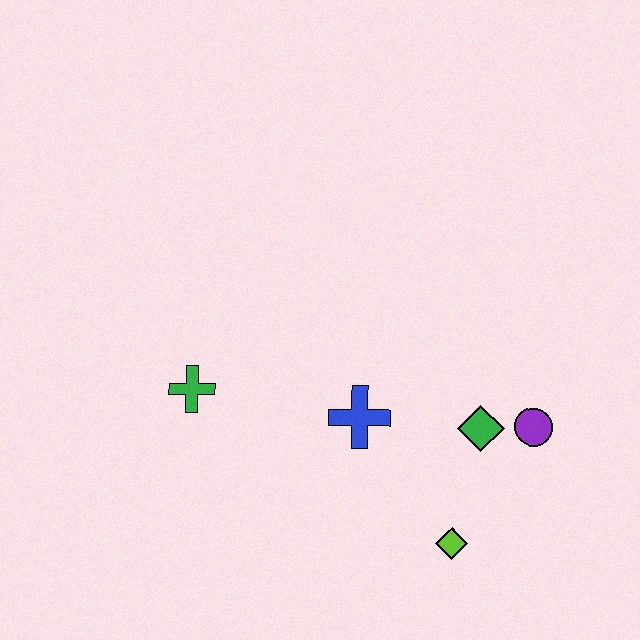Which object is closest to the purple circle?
The green diamond is closest to the purple circle.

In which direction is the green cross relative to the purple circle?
The green cross is to the left of the purple circle.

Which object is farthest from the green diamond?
The green cross is farthest from the green diamond.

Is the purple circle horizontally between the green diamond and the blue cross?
No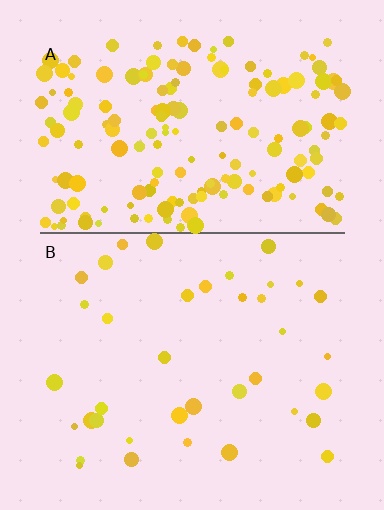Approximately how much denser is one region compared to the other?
Approximately 4.4× — region A over region B.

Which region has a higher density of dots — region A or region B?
A (the top).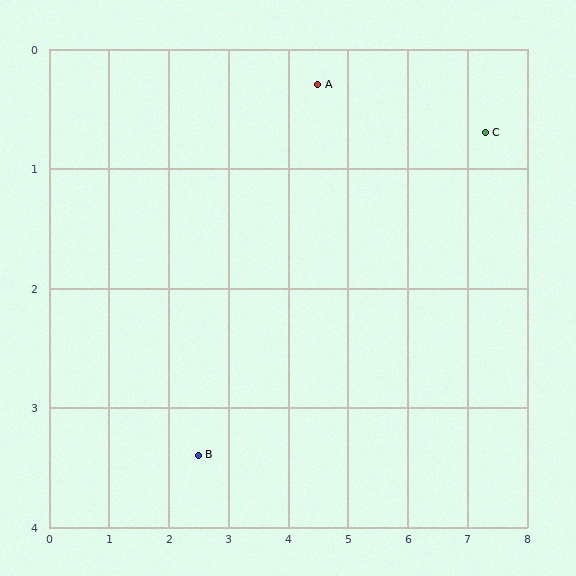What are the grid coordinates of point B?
Point B is at approximately (2.5, 3.4).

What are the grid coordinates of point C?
Point C is at approximately (7.3, 0.7).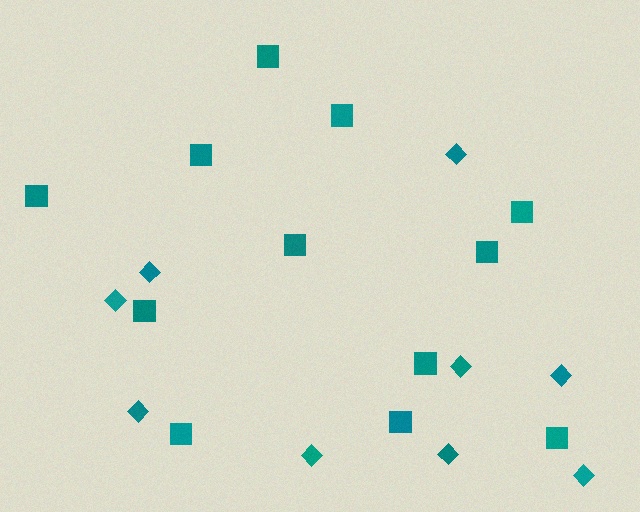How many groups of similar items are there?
There are 2 groups: one group of diamonds (9) and one group of squares (12).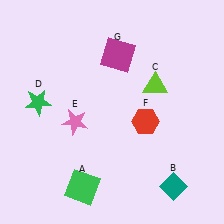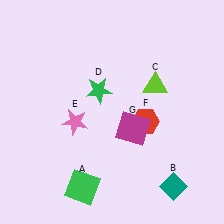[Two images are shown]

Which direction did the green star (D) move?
The green star (D) moved right.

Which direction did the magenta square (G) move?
The magenta square (G) moved down.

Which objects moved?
The objects that moved are: the green star (D), the magenta square (G).